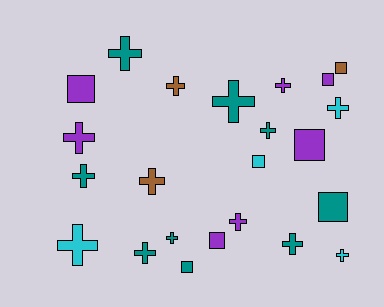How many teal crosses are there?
There are 7 teal crosses.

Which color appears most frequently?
Teal, with 9 objects.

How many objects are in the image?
There are 23 objects.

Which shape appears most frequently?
Cross, with 15 objects.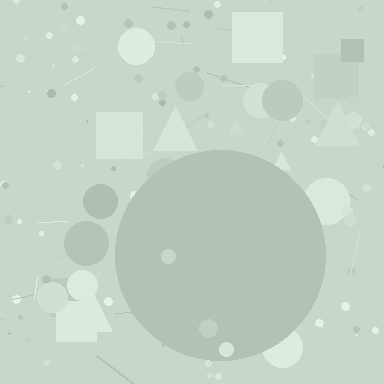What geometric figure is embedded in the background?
A circle is embedded in the background.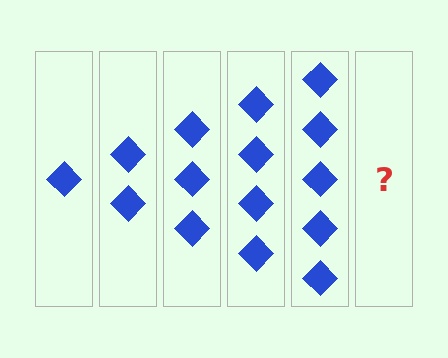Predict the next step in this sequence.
The next step is 6 diamonds.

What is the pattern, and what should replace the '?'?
The pattern is that each step adds one more diamond. The '?' should be 6 diamonds.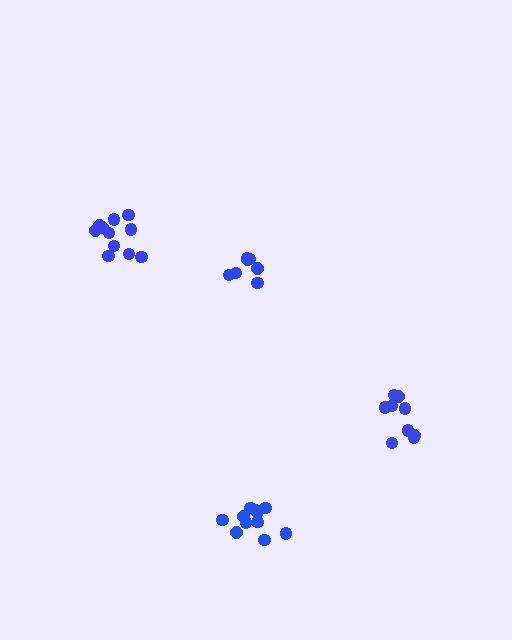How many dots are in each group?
Group 1: 10 dots, Group 2: 11 dots, Group 3: 7 dots, Group 4: 11 dots (39 total).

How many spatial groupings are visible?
There are 4 spatial groupings.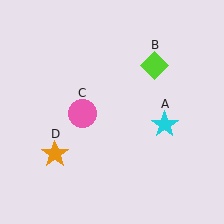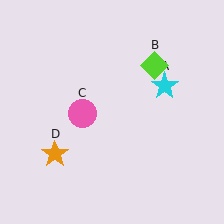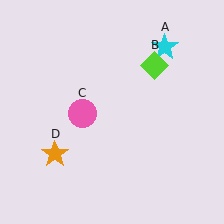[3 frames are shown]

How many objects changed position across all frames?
1 object changed position: cyan star (object A).